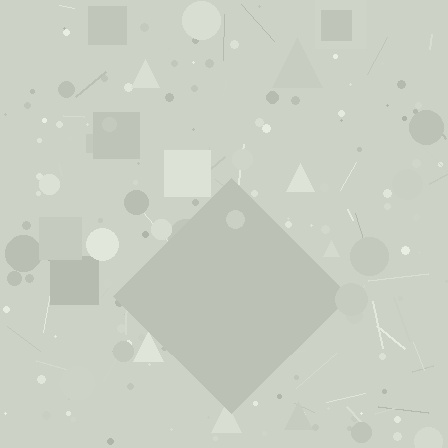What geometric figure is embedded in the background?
A diamond is embedded in the background.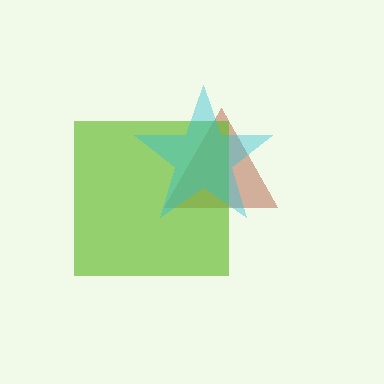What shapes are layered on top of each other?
The layered shapes are: a brown triangle, a lime square, a cyan star.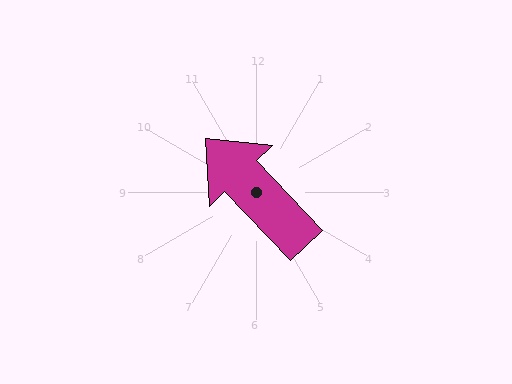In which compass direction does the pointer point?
Northwest.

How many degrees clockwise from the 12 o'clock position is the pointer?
Approximately 317 degrees.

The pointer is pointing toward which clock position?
Roughly 11 o'clock.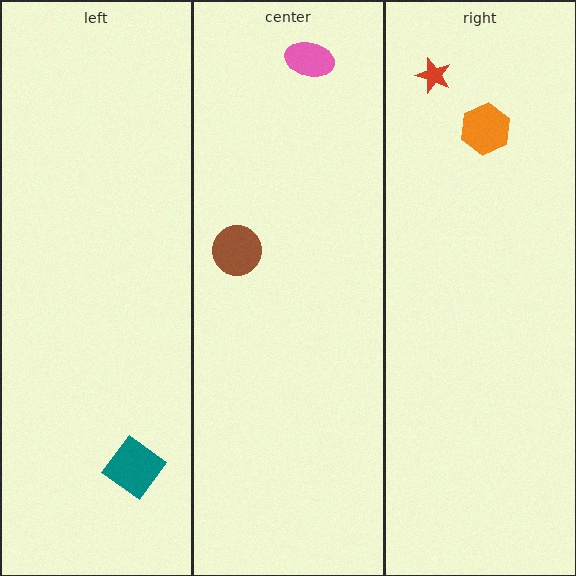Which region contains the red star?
The right region.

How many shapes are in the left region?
1.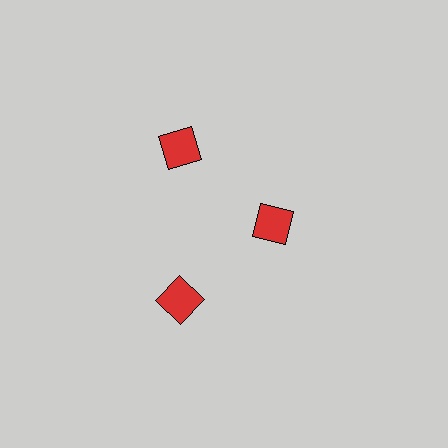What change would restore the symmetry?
The symmetry would be restored by moving it outward, back onto the ring so that all 3 diamonds sit at equal angles and equal distance from the center.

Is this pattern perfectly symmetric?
No. The 3 red diamonds are arranged in a ring, but one element near the 3 o'clock position is pulled inward toward the center, breaking the 3-fold rotational symmetry.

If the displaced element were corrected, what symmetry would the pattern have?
It would have 3-fold rotational symmetry — the pattern would map onto itself every 120 degrees.